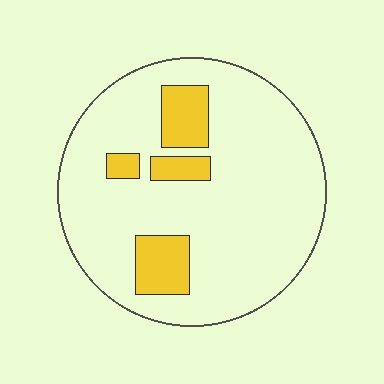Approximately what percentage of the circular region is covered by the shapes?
Approximately 15%.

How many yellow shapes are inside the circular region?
4.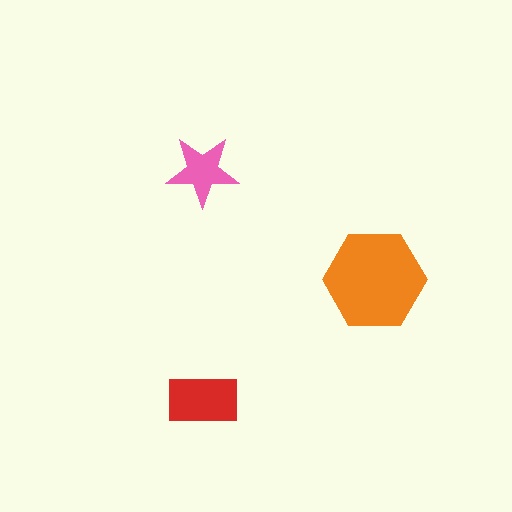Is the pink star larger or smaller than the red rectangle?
Smaller.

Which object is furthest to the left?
The pink star is leftmost.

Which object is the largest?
The orange hexagon.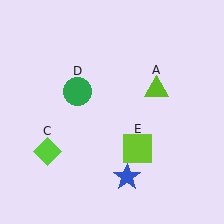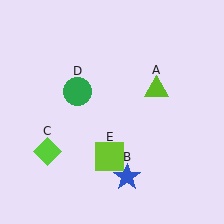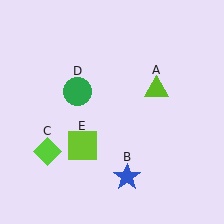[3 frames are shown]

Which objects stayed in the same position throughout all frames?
Lime triangle (object A) and blue star (object B) and lime diamond (object C) and green circle (object D) remained stationary.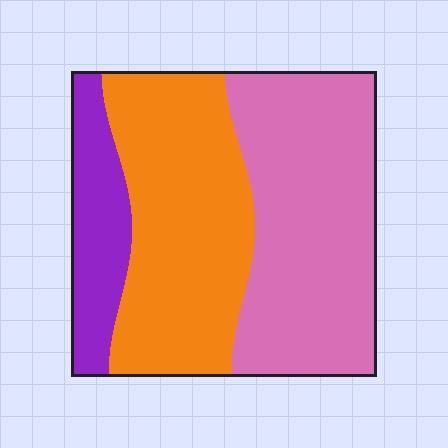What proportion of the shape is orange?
Orange takes up about two fifths (2/5) of the shape.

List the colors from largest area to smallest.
From largest to smallest: pink, orange, purple.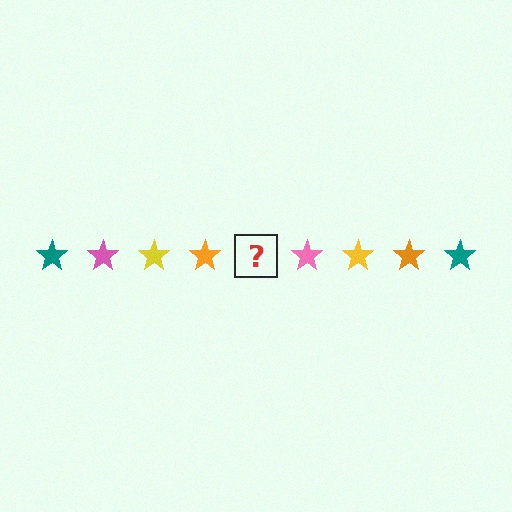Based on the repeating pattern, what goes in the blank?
The blank should be a teal star.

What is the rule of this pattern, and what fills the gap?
The rule is that the pattern cycles through teal, pink, yellow, orange stars. The gap should be filled with a teal star.